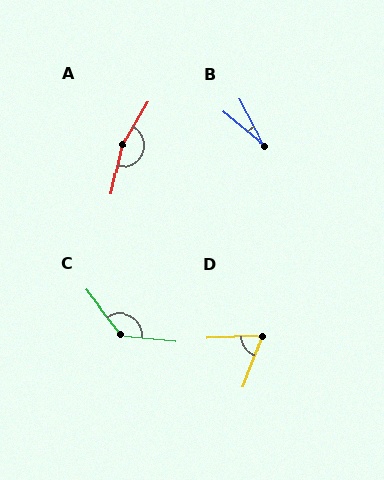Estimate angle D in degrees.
Approximately 67 degrees.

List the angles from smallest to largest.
B (23°), D (67°), C (133°), A (162°).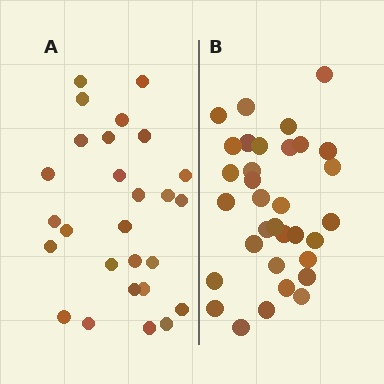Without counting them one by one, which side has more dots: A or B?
Region B (the right region) has more dots.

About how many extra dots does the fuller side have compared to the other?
Region B has about 6 more dots than region A.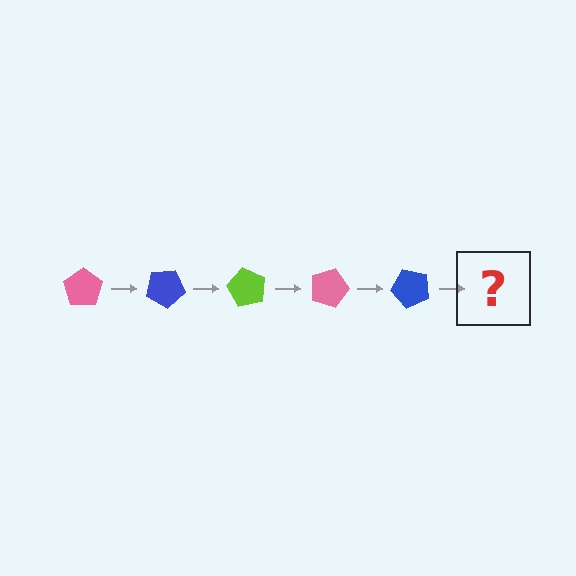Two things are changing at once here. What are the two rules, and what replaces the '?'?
The two rules are that it rotates 30 degrees each step and the color cycles through pink, blue, and lime. The '?' should be a lime pentagon, rotated 150 degrees from the start.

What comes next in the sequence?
The next element should be a lime pentagon, rotated 150 degrees from the start.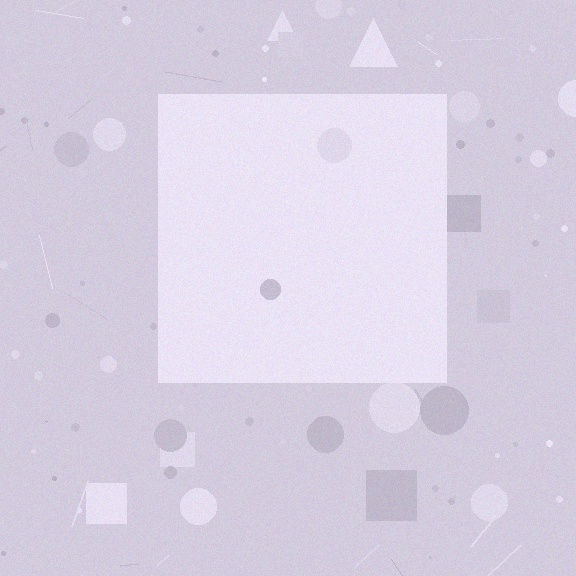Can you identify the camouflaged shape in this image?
The camouflaged shape is a square.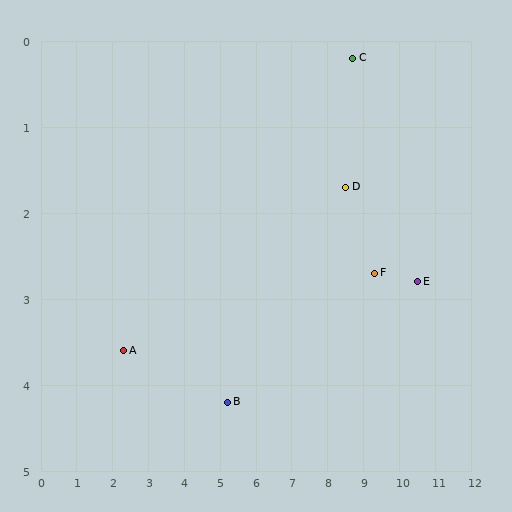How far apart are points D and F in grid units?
Points D and F are about 1.3 grid units apart.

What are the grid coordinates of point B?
Point B is at approximately (5.2, 4.2).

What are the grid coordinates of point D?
Point D is at approximately (8.5, 1.7).